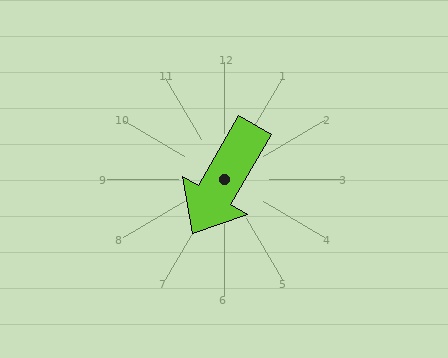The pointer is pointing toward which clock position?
Roughly 7 o'clock.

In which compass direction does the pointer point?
Southwest.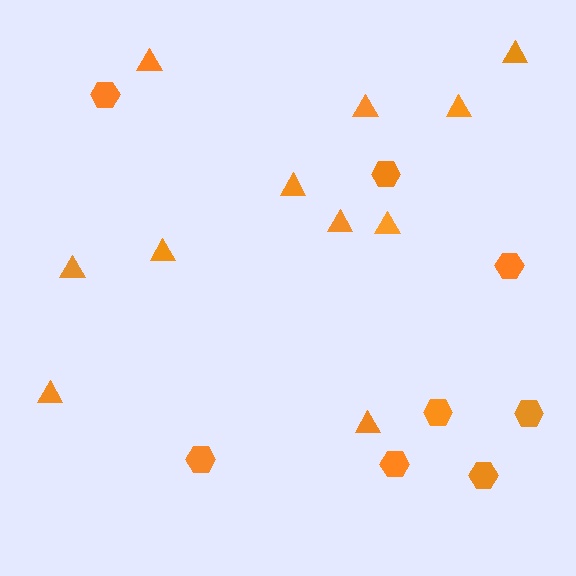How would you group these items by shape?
There are 2 groups: one group of triangles (11) and one group of hexagons (8).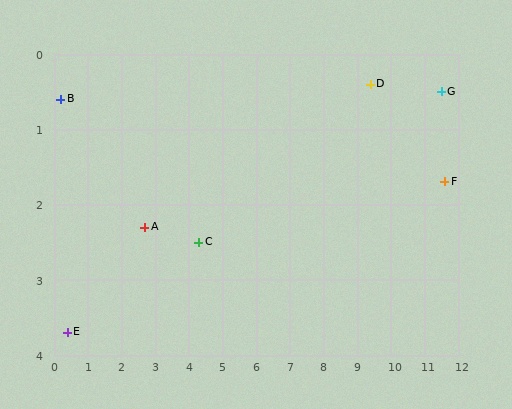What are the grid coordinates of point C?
Point C is at approximately (4.3, 2.5).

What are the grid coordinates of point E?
Point E is at approximately (0.4, 3.7).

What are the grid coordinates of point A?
Point A is at approximately (2.7, 2.3).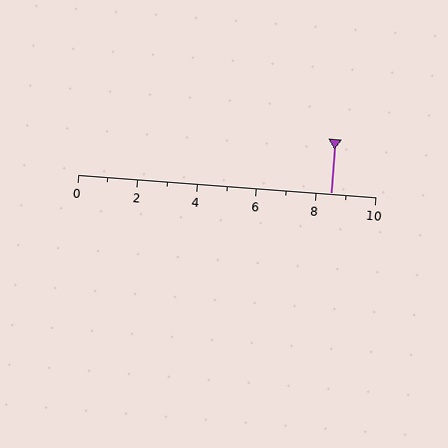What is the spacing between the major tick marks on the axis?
The major ticks are spaced 2 apart.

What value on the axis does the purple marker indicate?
The marker indicates approximately 8.5.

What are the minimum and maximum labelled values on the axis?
The axis runs from 0 to 10.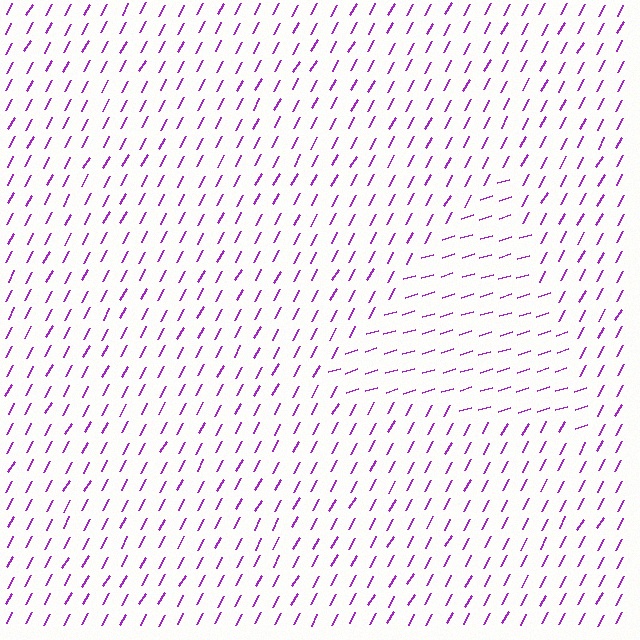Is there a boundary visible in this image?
Yes, there is a texture boundary formed by a change in line orientation.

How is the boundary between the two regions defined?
The boundary is defined purely by a change in line orientation (approximately 45 degrees difference). All lines are the same color and thickness.